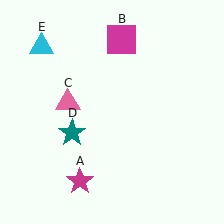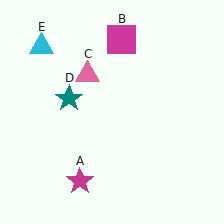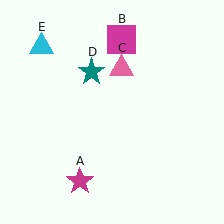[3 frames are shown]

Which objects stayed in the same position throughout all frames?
Magenta star (object A) and magenta square (object B) and cyan triangle (object E) remained stationary.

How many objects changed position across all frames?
2 objects changed position: pink triangle (object C), teal star (object D).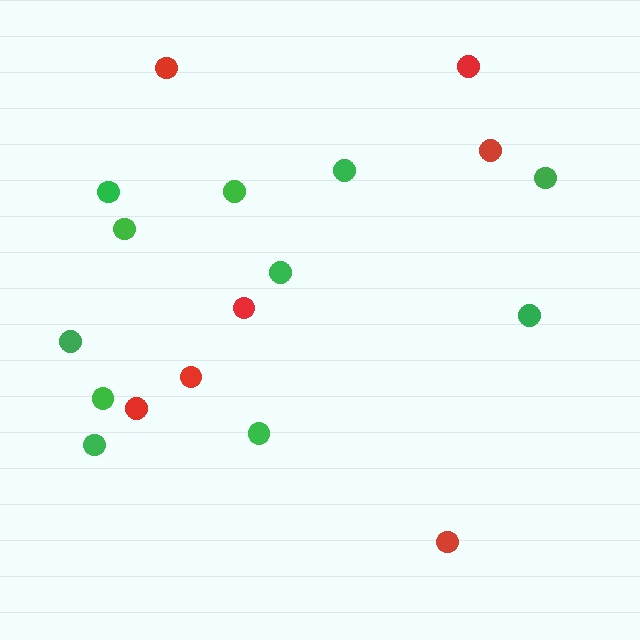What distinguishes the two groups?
There are 2 groups: one group of red circles (7) and one group of green circles (11).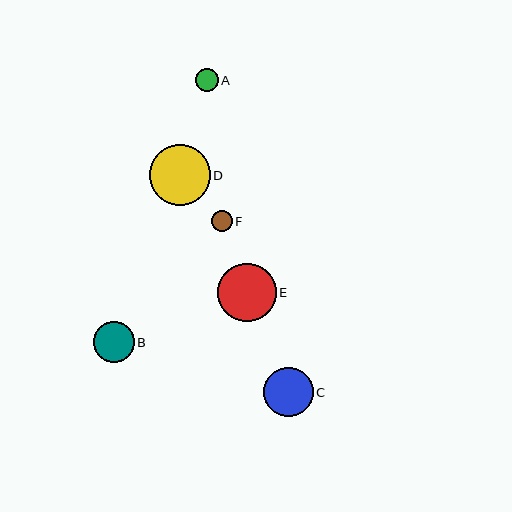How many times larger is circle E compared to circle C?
Circle E is approximately 1.2 times the size of circle C.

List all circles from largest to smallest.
From largest to smallest: D, E, C, B, A, F.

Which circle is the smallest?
Circle F is the smallest with a size of approximately 21 pixels.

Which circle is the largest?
Circle D is the largest with a size of approximately 61 pixels.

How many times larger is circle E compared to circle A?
Circle E is approximately 2.6 times the size of circle A.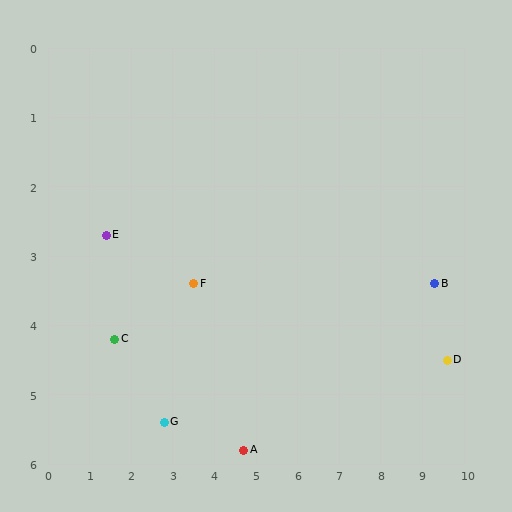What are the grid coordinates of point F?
Point F is at approximately (3.5, 3.4).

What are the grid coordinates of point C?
Point C is at approximately (1.6, 4.2).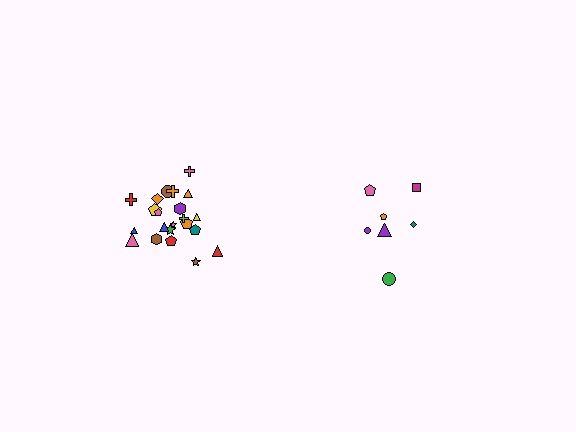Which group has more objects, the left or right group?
The left group.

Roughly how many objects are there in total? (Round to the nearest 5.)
Roughly 30 objects in total.